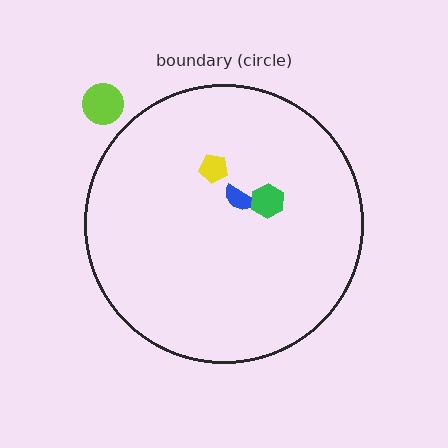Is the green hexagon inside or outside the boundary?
Inside.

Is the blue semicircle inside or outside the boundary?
Inside.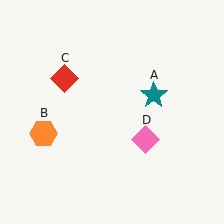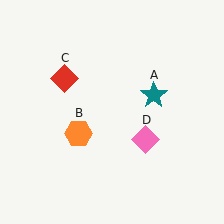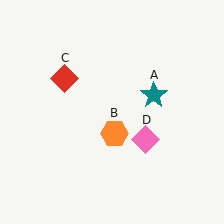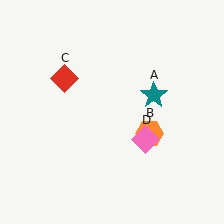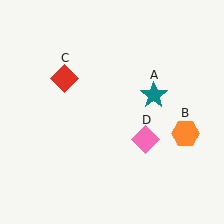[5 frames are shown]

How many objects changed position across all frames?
1 object changed position: orange hexagon (object B).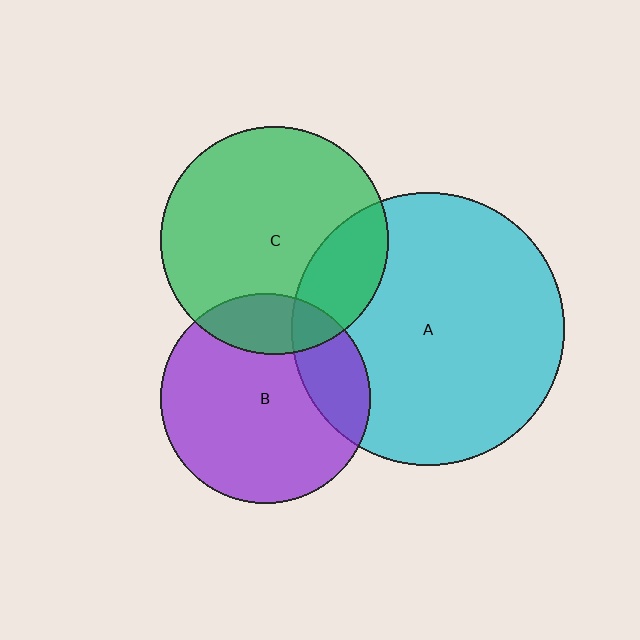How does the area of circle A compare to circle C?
Approximately 1.4 times.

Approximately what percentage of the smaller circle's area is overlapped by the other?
Approximately 20%.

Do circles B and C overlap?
Yes.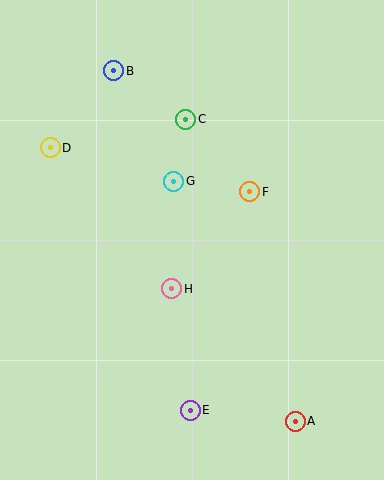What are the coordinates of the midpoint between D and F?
The midpoint between D and F is at (150, 170).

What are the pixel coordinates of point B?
Point B is at (114, 71).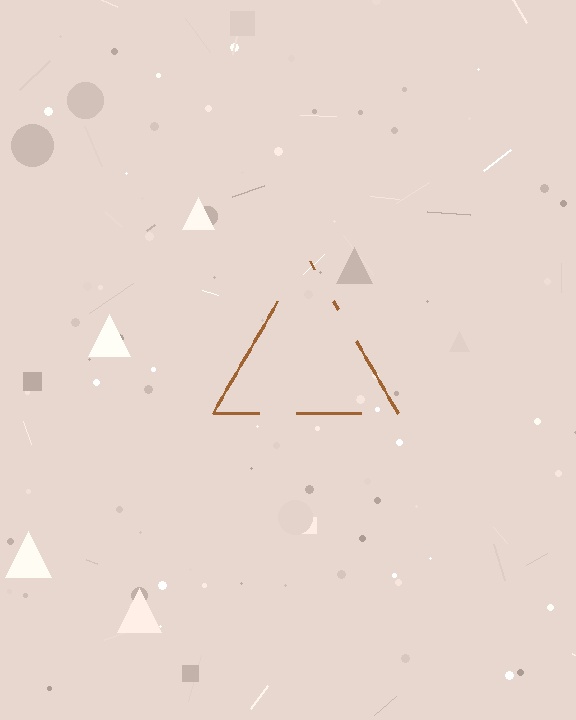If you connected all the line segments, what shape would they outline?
They would outline a triangle.